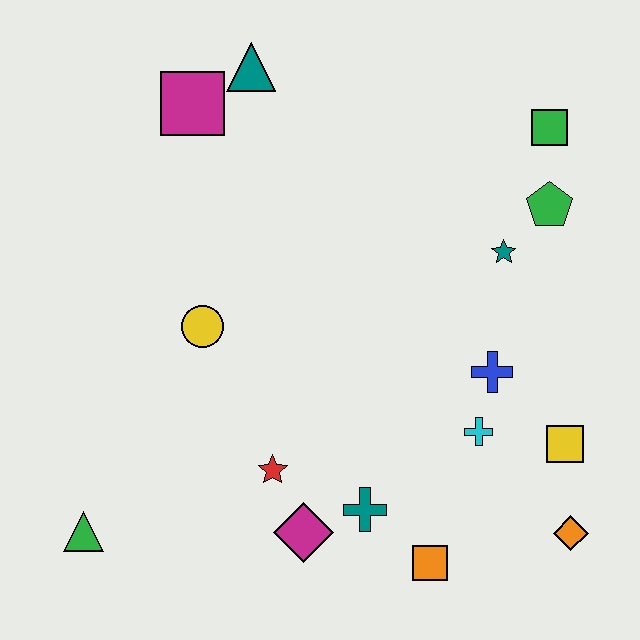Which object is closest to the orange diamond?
The yellow square is closest to the orange diamond.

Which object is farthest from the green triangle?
The green square is farthest from the green triangle.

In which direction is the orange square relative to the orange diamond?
The orange square is to the left of the orange diamond.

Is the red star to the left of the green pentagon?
Yes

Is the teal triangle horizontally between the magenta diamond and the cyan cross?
No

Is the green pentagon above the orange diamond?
Yes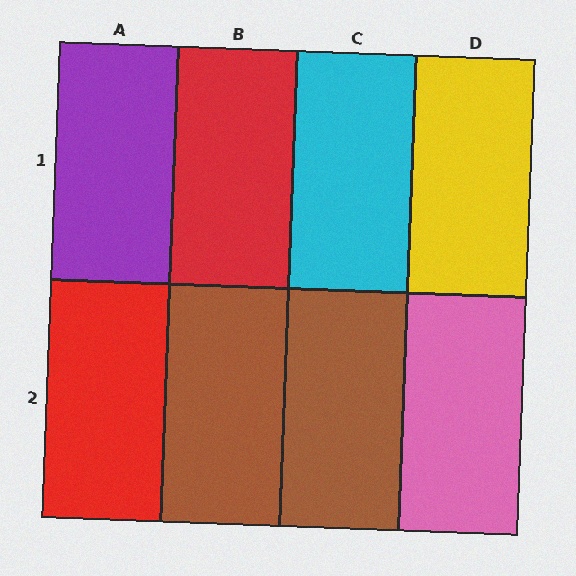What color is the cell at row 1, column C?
Cyan.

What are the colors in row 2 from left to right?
Red, brown, brown, pink.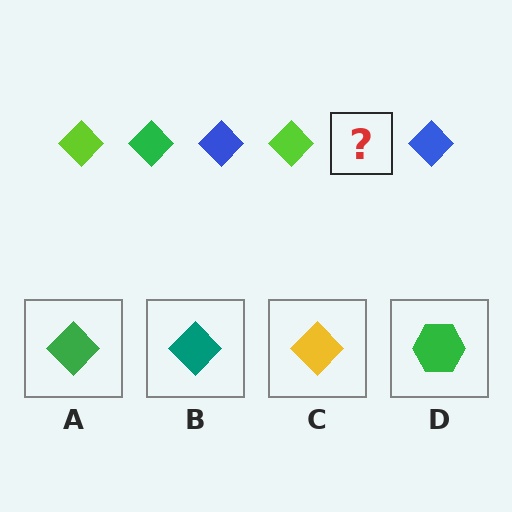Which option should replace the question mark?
Option A.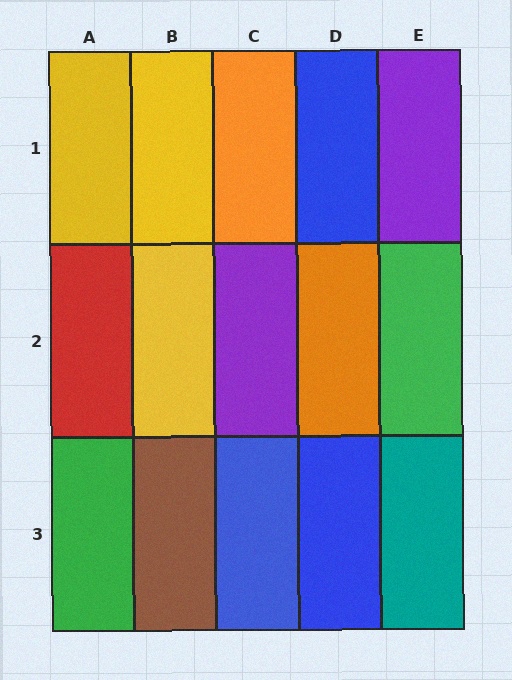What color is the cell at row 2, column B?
Yellow.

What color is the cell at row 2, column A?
Red.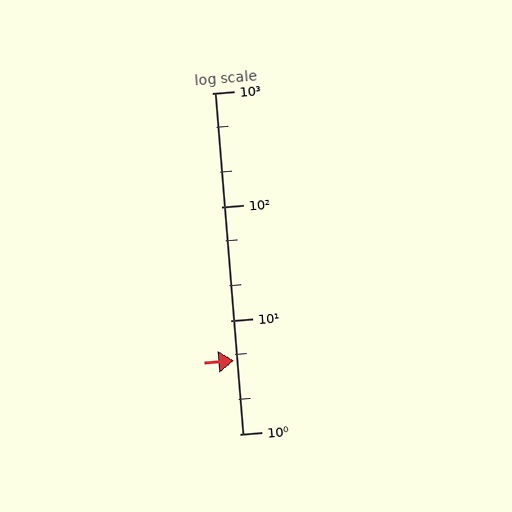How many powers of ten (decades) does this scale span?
The scale spans 3 decades, from 1 to 1000.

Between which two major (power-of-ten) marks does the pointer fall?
The pointer is between 1 and 10.